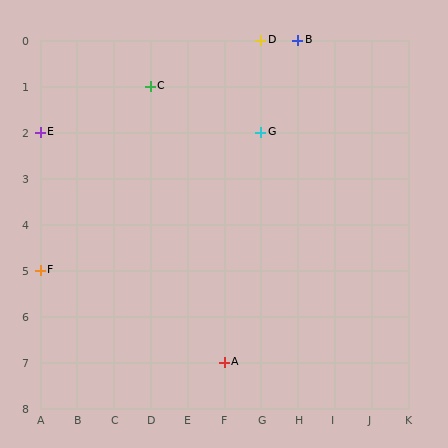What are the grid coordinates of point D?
Point D is at grid coordinates (G, 0).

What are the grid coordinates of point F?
Point F is at grid coordinates (A, 5).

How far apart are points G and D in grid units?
Points G and D are 2 rows apart.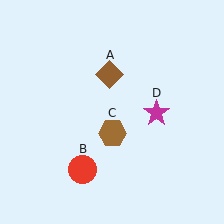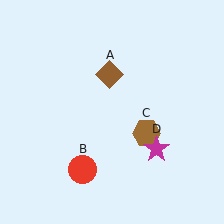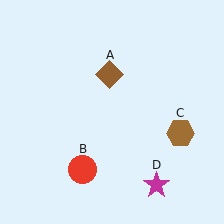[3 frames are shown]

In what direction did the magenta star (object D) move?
The magenta star (object D) moved down.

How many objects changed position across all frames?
2 objects changed position: brown hexagon (object C), magenta star (object D).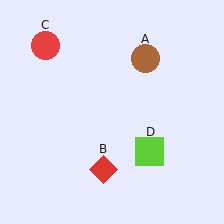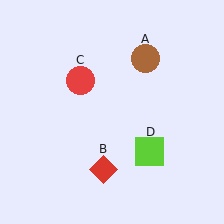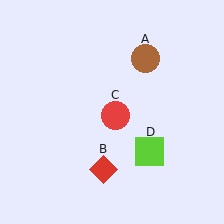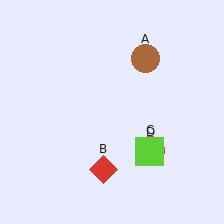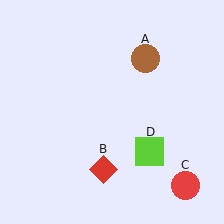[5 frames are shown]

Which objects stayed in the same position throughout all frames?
Brown circle (object A) and red diamond (object B) and lime square (object D) remained stationary.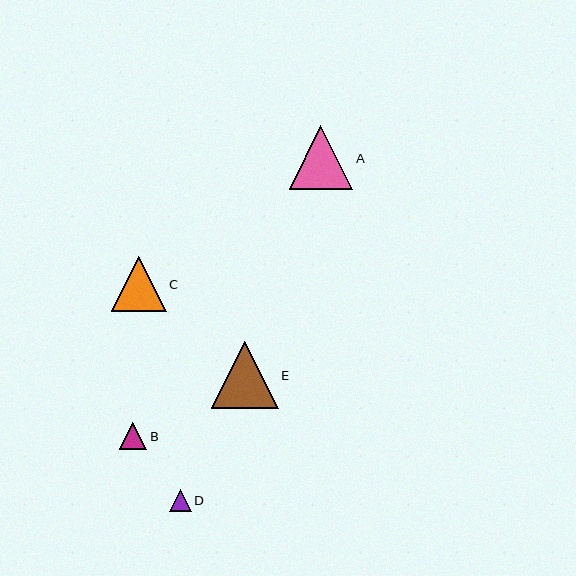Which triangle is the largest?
Triangle E is the largest with a size of approximately 67 pixels.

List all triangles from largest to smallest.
From largest to smallest: E, A, C, B, D.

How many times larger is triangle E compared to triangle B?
Triangle E is approximately 2.4 times the size of triangle B.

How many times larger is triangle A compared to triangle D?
Triangle A is approximately 2.9 times the size of triangle D.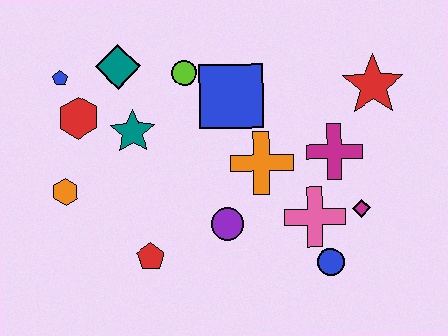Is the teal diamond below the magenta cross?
No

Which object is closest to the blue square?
The lime circle is closest to the blue square.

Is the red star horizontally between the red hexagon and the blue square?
No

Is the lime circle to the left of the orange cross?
Yes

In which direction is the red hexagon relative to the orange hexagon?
The red hexagon is above the orange hexagon.